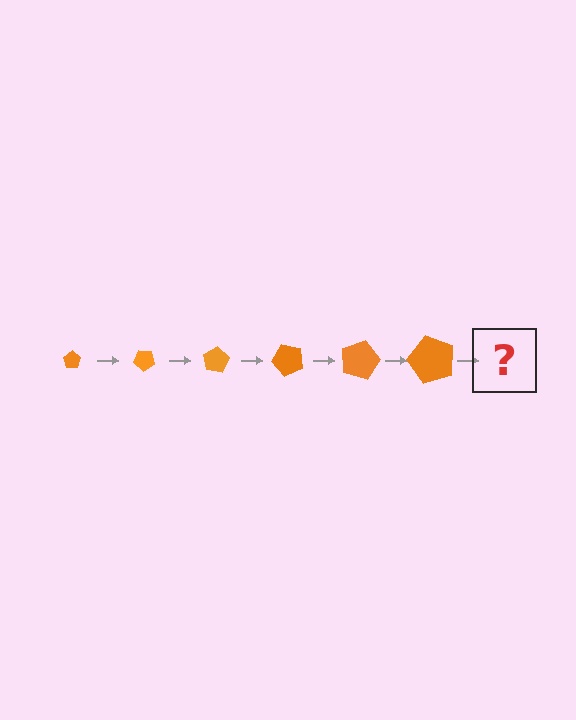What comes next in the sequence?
The next element should be a pentagon, larger than the previous one and rotated 240 degrees from the start.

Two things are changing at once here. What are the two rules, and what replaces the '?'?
The two rules are that the pentagon grows larger each step and it rotates 40 degrees each step. The '?' should be a pentagon, larger than the previous one and rotated 240 degrees from the start.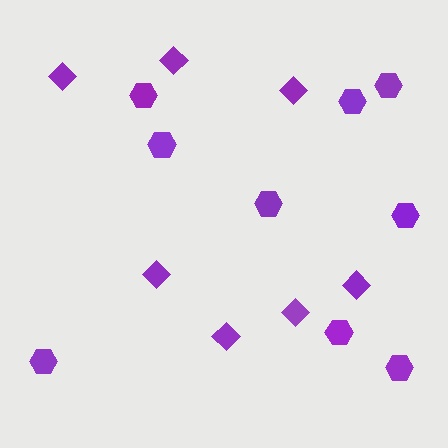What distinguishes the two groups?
There are 2 groups: one group of diamonds (7) and one group of hexagons (9).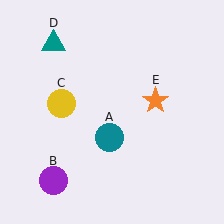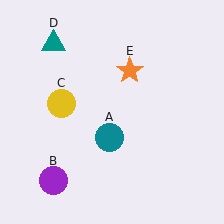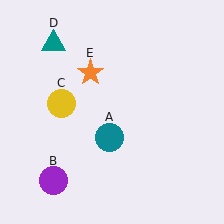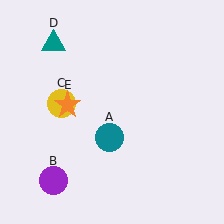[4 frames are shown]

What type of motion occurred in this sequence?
The orange star (object E) rotated counterclockwise around the center of the scene.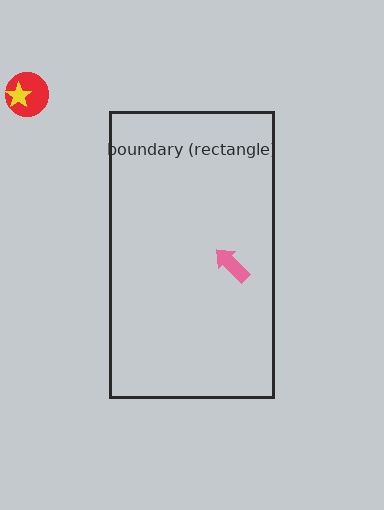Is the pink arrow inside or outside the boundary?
Inside.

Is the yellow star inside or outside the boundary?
Outside.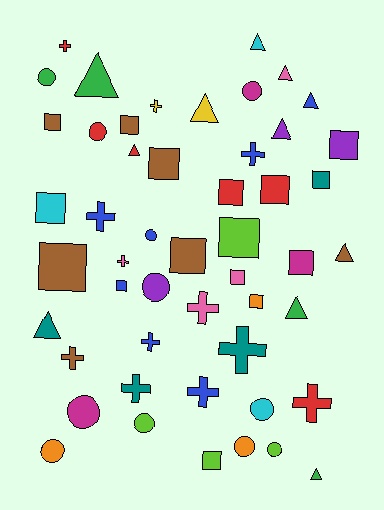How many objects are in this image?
There are 50 objects.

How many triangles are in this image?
There are 11 triangles.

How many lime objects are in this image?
There are 4 lime objects.